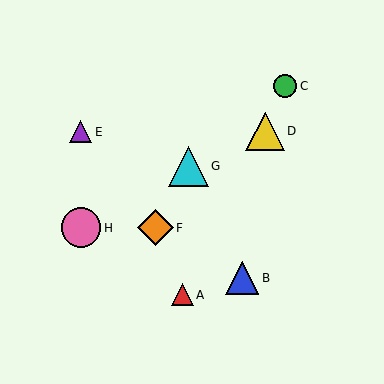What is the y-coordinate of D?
Object D is at y≈131.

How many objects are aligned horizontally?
2 objects (F, H) are aligned horizontally.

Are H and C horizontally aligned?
No, H is at y≈228 and C is at y≈86.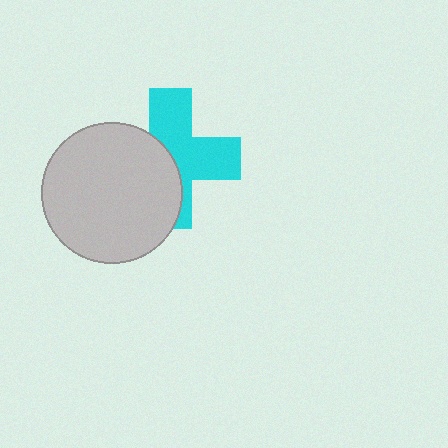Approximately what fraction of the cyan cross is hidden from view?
Roughly 46% of the cyan cross is hidden behind the light gray circle.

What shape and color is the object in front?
The object in front is a light gray circle.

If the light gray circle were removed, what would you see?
You would see the complete cyan cross.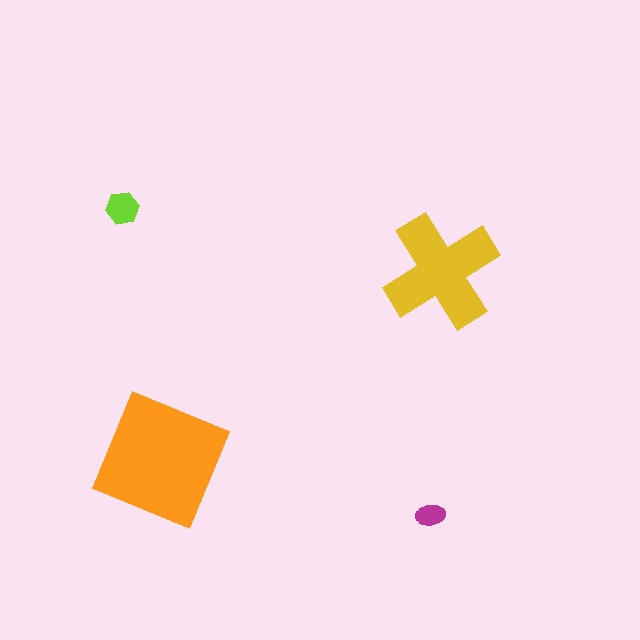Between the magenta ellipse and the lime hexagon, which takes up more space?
The lime hexagon.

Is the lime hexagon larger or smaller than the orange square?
Smaller.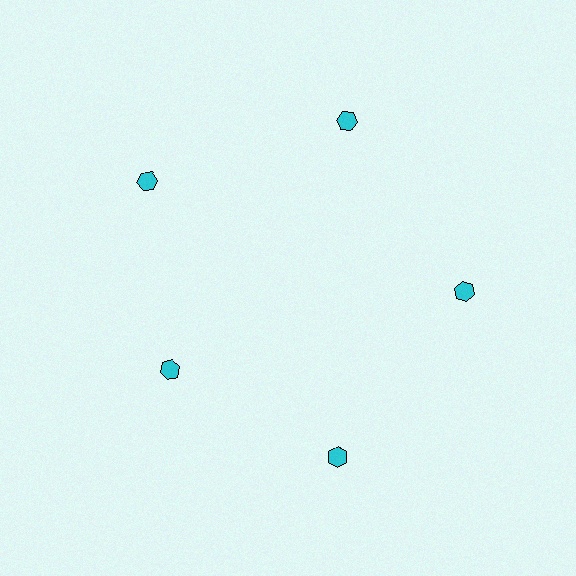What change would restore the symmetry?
The symmetry would be restored by moving it outward, back onto the ring so that all 5 hexagons sit at equal angles and equal distance from the center.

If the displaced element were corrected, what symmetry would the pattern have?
It would have 5-fold rotational symmetry — the pattern would map onto itself every 72 degrees.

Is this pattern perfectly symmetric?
No. The 5 cyan hexagons are arranged in a ring, but one element near the 8 o'clock position is pulled inward toward the center, breaking the 5-fold rotational symmetry.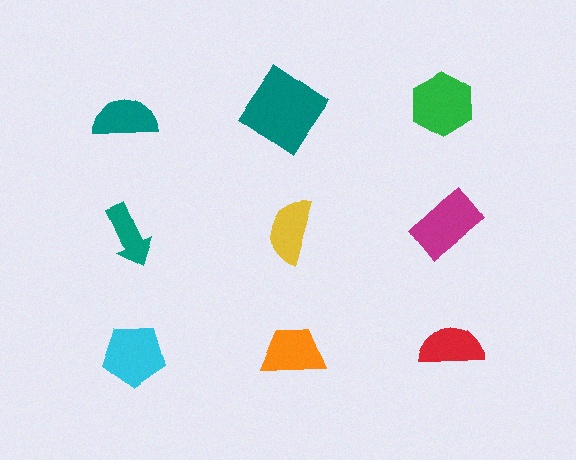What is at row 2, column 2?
A yellow semicircle.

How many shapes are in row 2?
3 shapes.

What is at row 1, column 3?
A green hexagon.